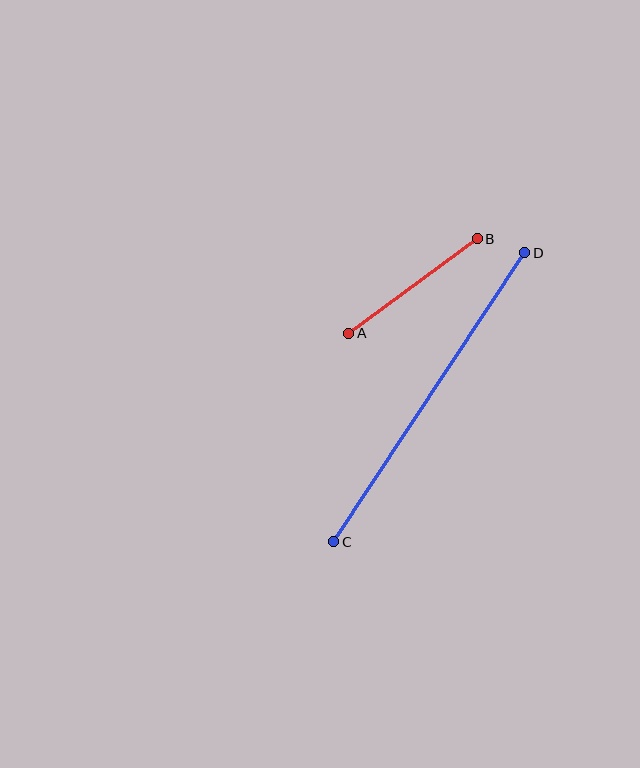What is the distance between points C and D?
The distance is approximately 347 pixels.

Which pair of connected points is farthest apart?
Points C and D are farthest apart.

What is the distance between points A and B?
The distance is approximately 159 pixels.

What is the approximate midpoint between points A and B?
The midpoint is at approximately (413, 286) pixels.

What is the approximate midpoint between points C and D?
The midpoint is at approximately (429, 397) pixels.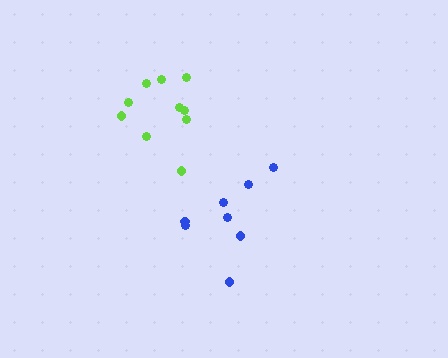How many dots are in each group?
Group 1: 10 dots, Group 2: 8 dots (18 total).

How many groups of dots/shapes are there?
There are 2 groups.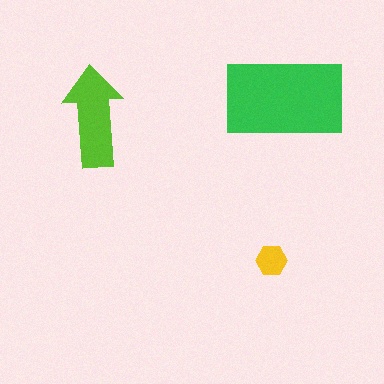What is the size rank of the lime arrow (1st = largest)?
2nd.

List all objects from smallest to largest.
The yellow hexagon, the lime arrow, the green rectangle.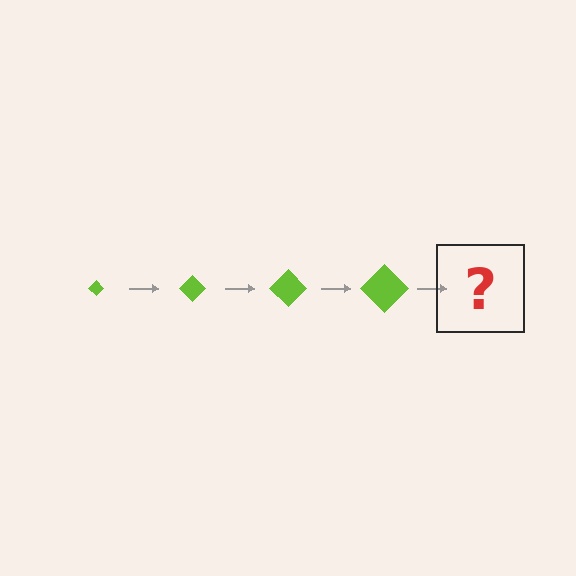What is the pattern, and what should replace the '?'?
The pattern is that the diamond gets progressively larger each step. The '?' should be a lime diamond, larger than the previous one.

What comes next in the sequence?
The next element should be a lime diamond, larger than the previous one.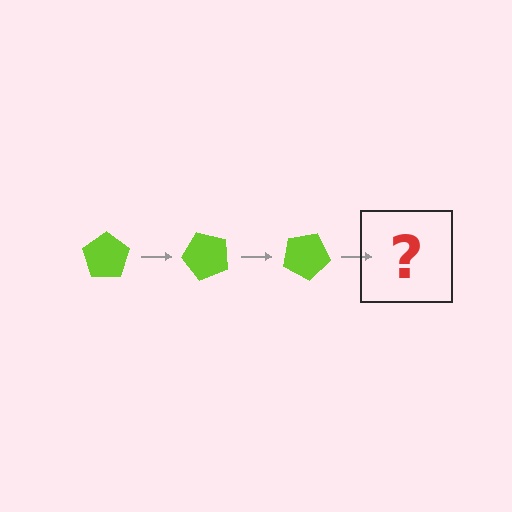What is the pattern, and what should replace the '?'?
The pattern is that the pentagon rotates 50 degrees each step. The '?' should be a lime pentagon rotated 150 degrees.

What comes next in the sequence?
The next element should be a lime pentagon rotated 150 degrees.